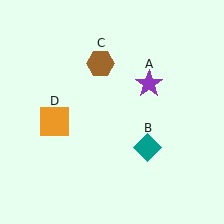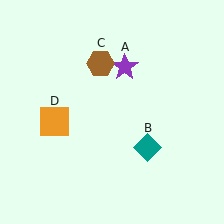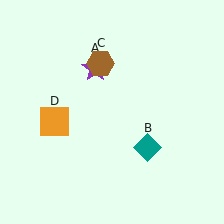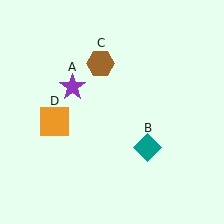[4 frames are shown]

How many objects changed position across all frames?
1 object changed position: purple star (object A).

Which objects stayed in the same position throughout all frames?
Teal diamond (object B) and brown hexagon (object C) and orange square (object D) remained stationary.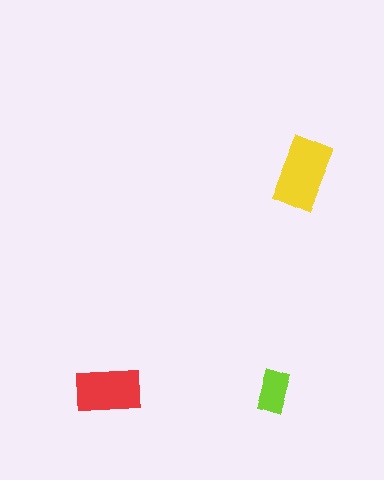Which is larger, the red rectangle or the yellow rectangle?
The yellow one.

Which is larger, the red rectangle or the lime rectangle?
The red one.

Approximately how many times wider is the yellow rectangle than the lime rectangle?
About 1.5 times wider.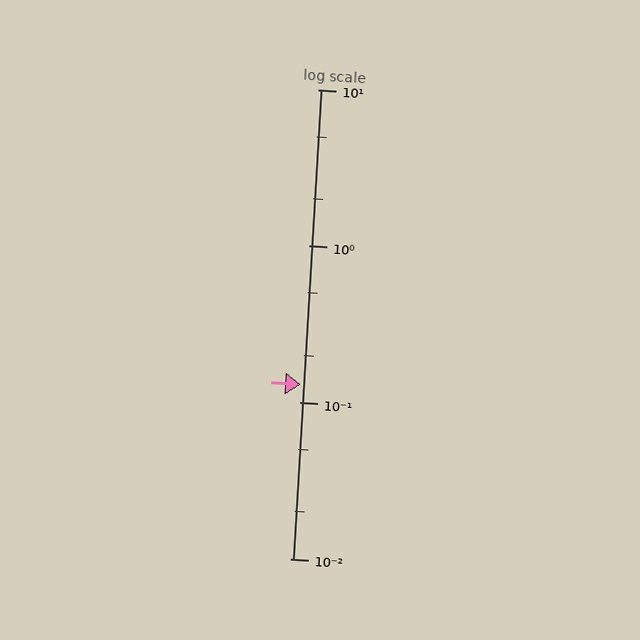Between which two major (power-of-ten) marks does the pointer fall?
The pointer is between 0.1 and 1.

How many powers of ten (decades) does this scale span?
The scale spans 3 decades, from 0.01 to 10.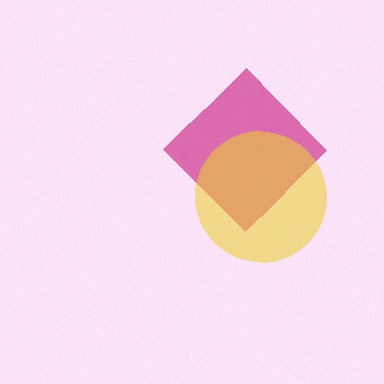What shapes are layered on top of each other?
The layered shapes are: a magenta diamond, a yellow circle.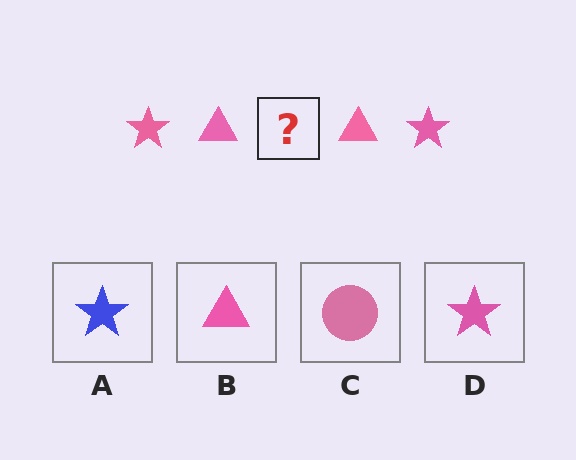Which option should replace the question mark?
Option D.